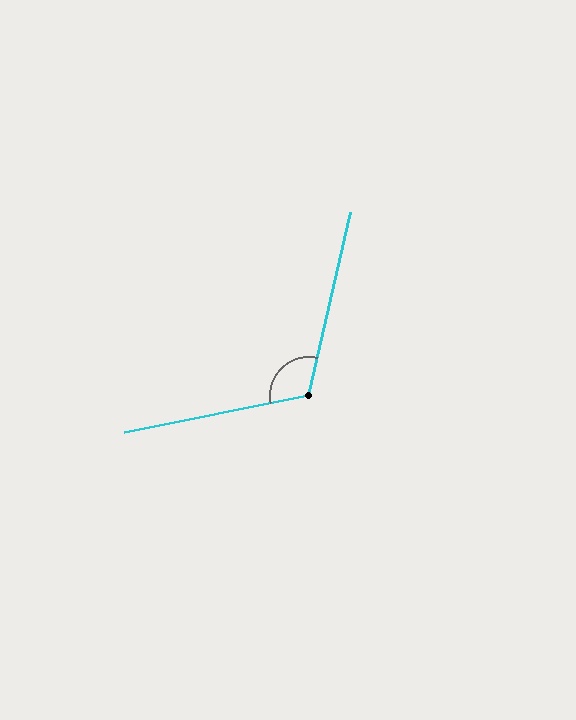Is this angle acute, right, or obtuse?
It is obtuse.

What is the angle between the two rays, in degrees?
Approximately 114 degrees.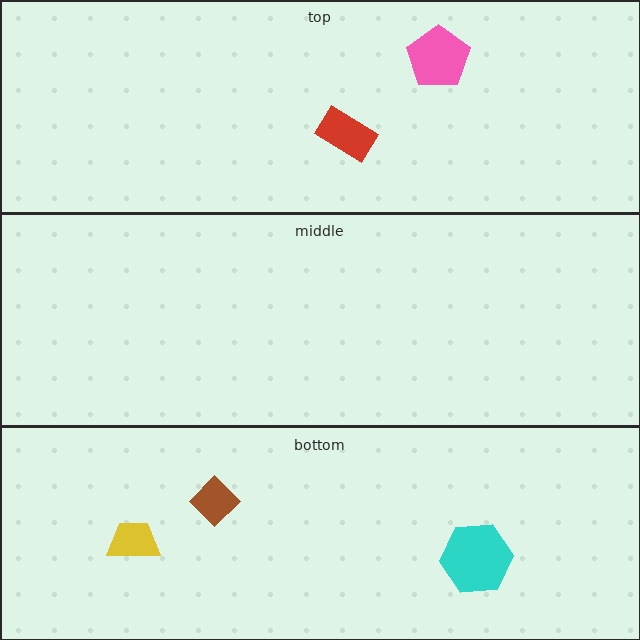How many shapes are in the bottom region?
3.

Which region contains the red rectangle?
The top region.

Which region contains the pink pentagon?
The top region.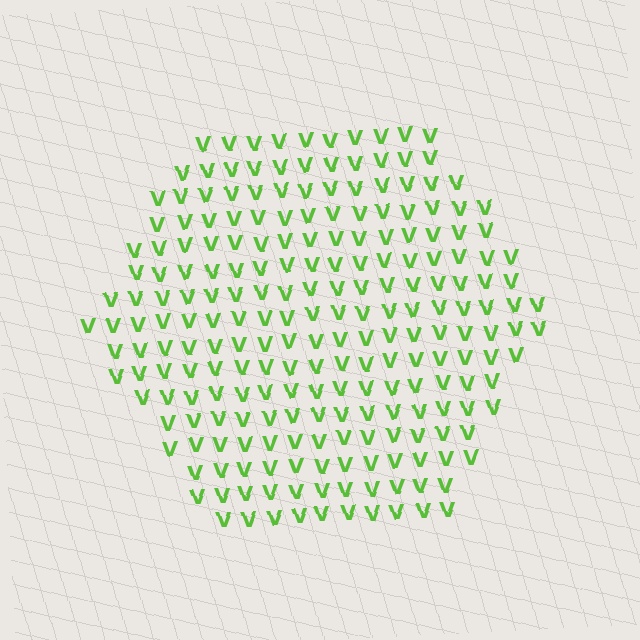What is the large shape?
The large shape is a hexagon.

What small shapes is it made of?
It is made of small letter V's.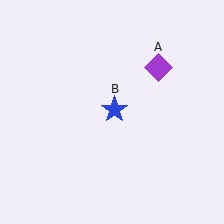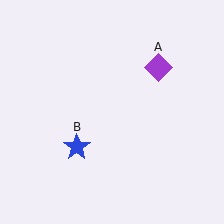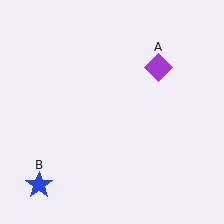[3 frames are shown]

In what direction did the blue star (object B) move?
The blue star (object B) moved down and to the left.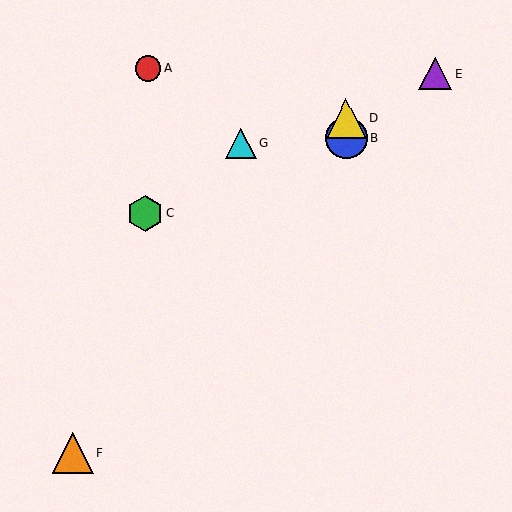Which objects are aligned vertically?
Objects B, D are aligned vertically.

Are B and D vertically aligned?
Yes, both are at x≈346.